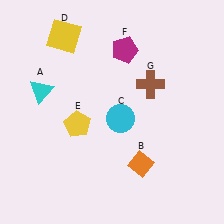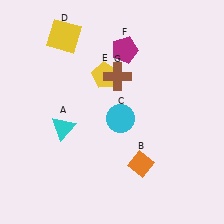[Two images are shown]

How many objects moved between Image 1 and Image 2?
3 objects moved between the two images.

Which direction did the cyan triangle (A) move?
The cyan triangle (A) moved down.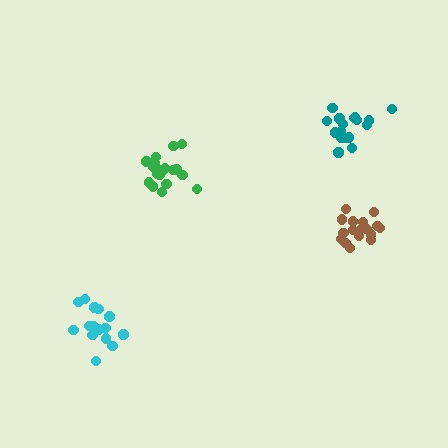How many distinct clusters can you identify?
There are 4 distinct clusters.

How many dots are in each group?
Group 1: 17 dots, Group 2: 20 dots, Group 3: 17 dots, Group 4: 16 dots (70 total).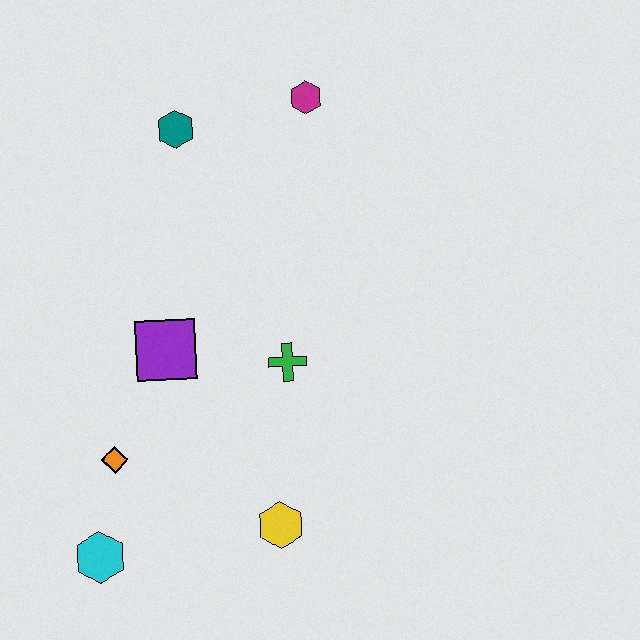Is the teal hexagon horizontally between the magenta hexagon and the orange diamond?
Yes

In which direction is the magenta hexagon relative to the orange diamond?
The magenta hexagon is above the orange diamond.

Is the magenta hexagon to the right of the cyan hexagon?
Yes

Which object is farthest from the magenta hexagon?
The cyan hexagon is farthest from the magenta hexagon.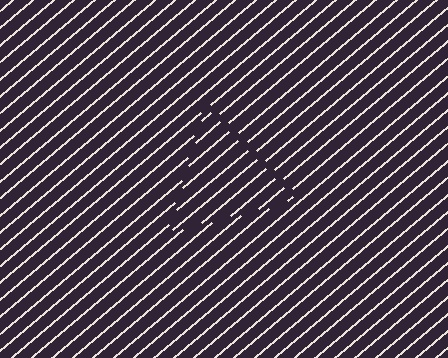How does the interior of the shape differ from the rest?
The interior of the shape contains the same grating, shifted by half a period — the contour is defined by the phase discontinuity where line-ends from the inner and outer gratings abut.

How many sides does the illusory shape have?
3 sides — the line-ends trace a triangle.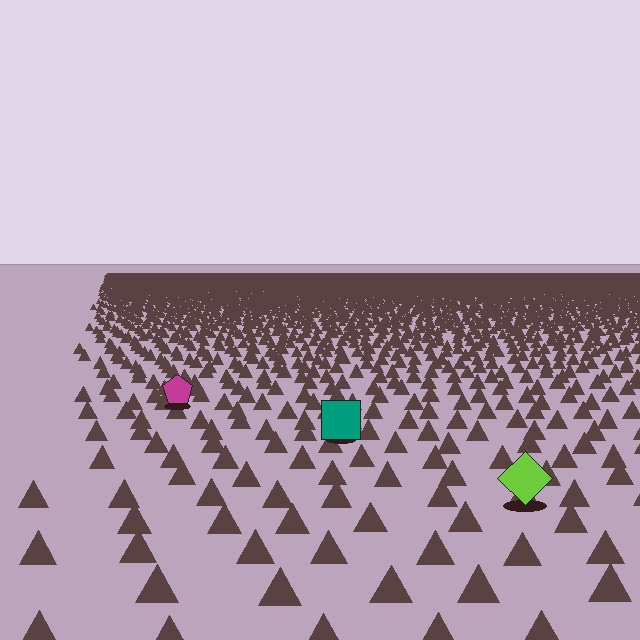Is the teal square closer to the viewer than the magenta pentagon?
Yes. The teal square is closer — you can tell from the texture gradient: the ground texture is coarser near it.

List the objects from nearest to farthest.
From nearest to farthest: the lime diamond, the teal square, the magenta pentagon.